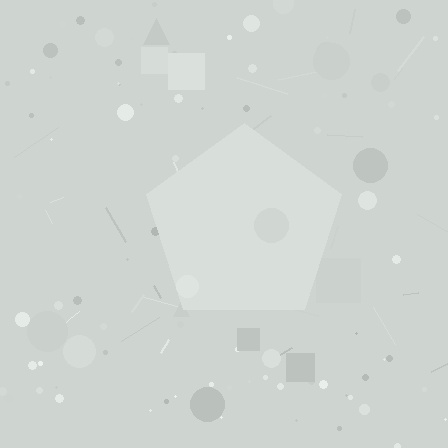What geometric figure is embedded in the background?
A pentagon is embedded in the background.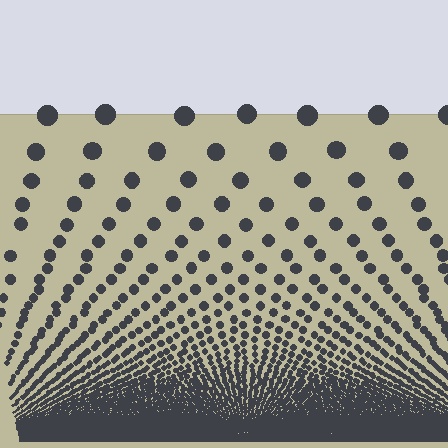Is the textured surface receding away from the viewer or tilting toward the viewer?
The surface appears to tilt toward the viewer. Texture elements get larger and sparser toward the top.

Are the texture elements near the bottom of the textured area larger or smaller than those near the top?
Smaller. The gradient is inverted — elements near the bottom are smaller and denser.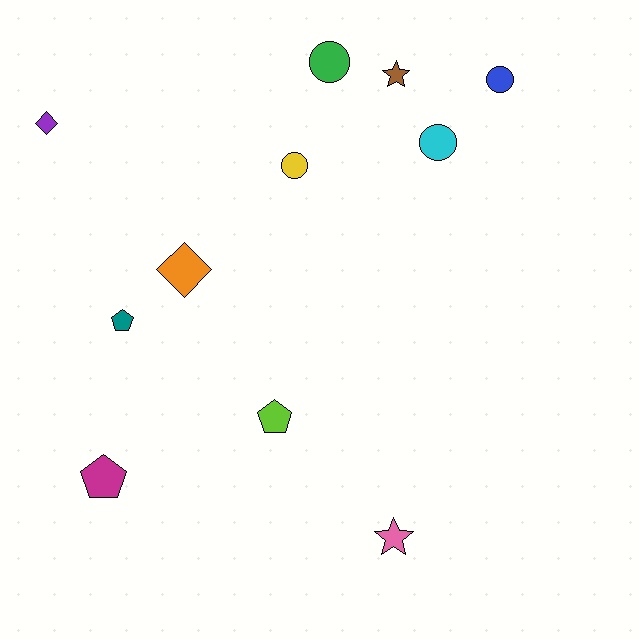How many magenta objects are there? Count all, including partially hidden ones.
There is 1 magenta object.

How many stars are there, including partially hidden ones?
There are 2 stars.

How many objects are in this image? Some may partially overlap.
There are 11 objects.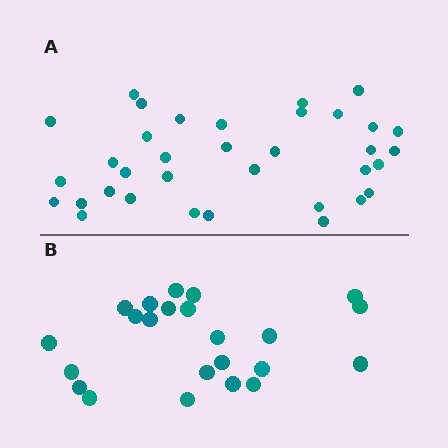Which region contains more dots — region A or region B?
Region A (the top region) has more dots.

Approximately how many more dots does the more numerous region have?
Region A has roughly 12 or so more dots than region B.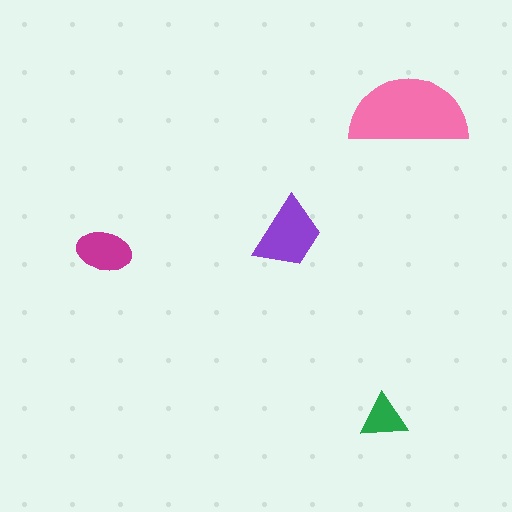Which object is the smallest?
The green triangle.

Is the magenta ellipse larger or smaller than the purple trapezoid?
Smaller.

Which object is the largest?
The pink semicircle.